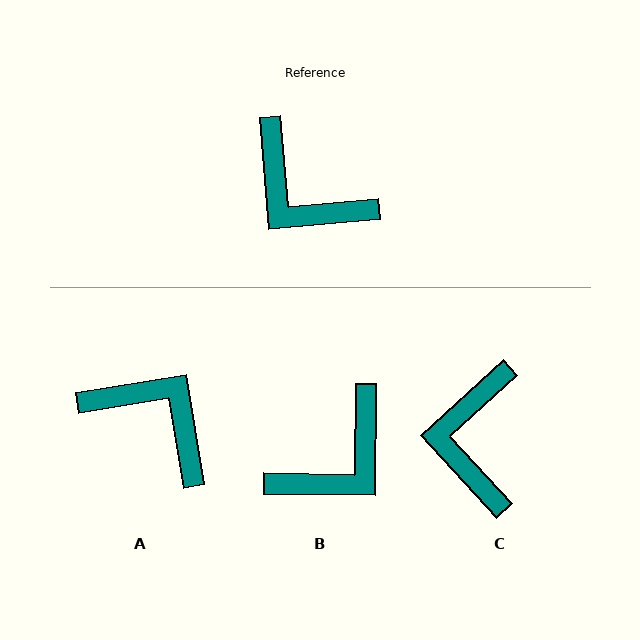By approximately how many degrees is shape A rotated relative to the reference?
Approximately 175 degrees clockwise.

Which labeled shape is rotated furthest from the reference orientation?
A, about 175 degrees away.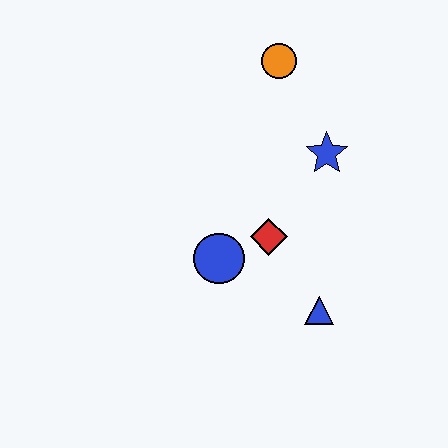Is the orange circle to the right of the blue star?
No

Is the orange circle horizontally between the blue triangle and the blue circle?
Yes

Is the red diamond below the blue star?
Yes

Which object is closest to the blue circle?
The red diamond is closest to the blue circle.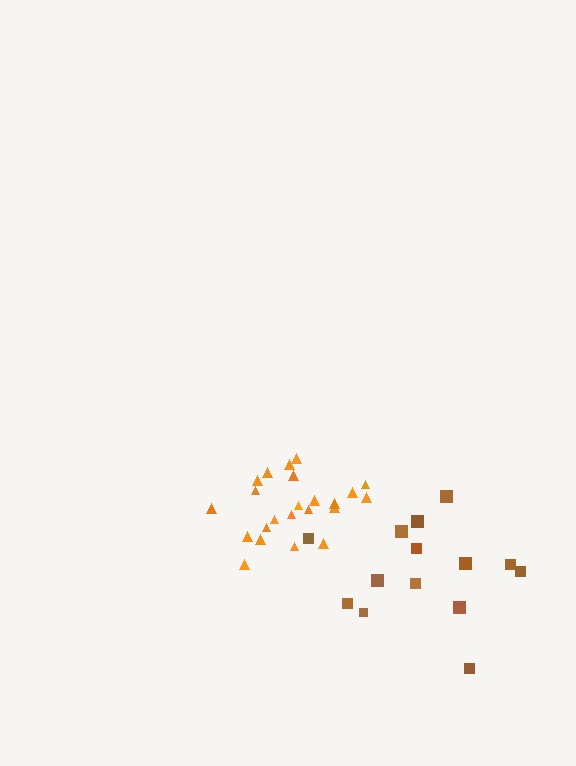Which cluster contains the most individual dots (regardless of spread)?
Orange (23).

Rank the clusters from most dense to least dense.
orange, brown.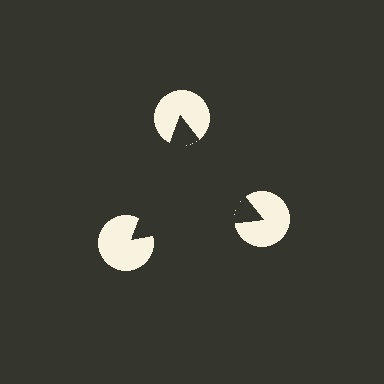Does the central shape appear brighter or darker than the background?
It typically appears slightly darker than the background, even though no actual brightness change is drawn.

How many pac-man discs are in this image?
There are 3 — one at each vertex of the illusory triangle.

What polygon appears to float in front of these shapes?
An illusory triangle — its edges are inferred from the aligned wedge cuts in the pac-man discs, not physically drawn.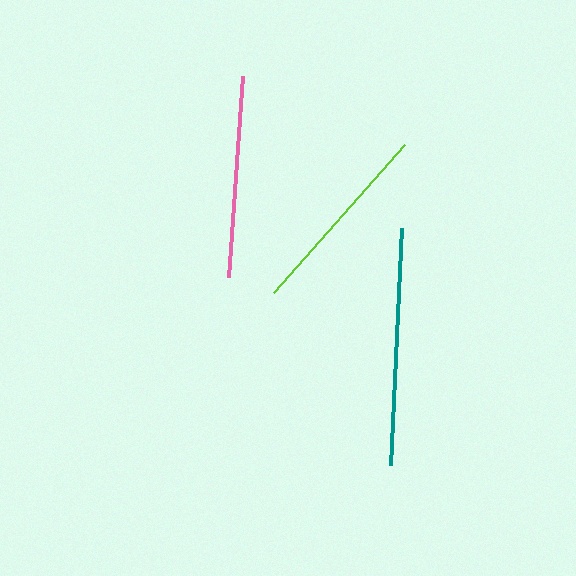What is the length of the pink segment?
The pink segment is approximately 201 pixels long.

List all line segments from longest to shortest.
From longest to shortest: teal, pink, lime.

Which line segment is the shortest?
The lime line is the shortest at approximately 197 pixels.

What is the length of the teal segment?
The teal segment is approximately 238 pixels long.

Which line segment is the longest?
The teal line is the longest at approximately 238 pixels.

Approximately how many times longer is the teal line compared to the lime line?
The teal line is approximately 1.2 times the length of the lime line.